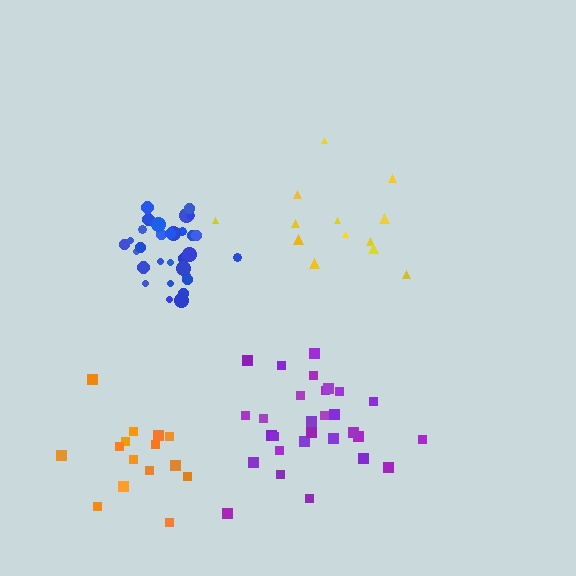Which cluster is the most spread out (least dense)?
Yellow.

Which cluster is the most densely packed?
Blue.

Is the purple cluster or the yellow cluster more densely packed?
Purple.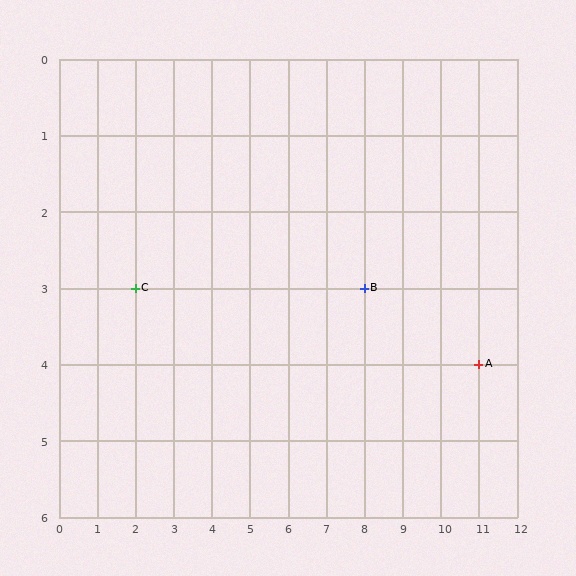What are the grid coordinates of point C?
Point C is at grid coordinates (2, 3).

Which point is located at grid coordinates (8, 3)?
Point B is at (8, 3).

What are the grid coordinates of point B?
Point B is at grid coordinates (8, 3).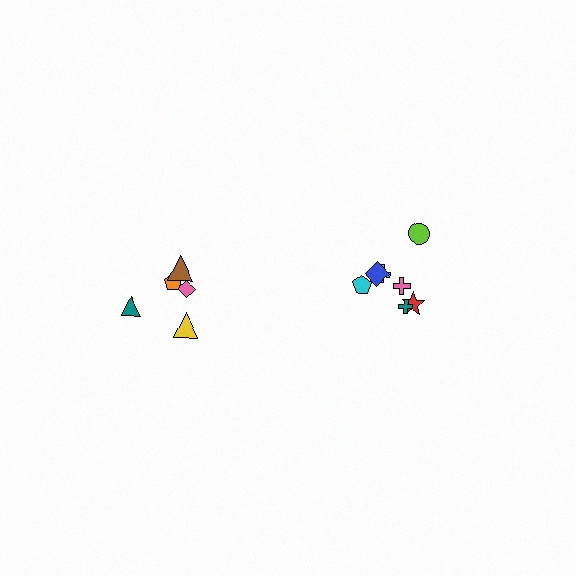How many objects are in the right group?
There are 7 objects.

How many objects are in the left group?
There are 5 objects.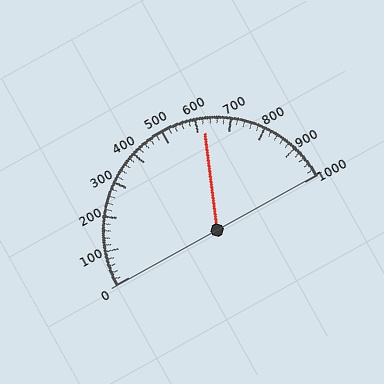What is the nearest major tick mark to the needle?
The nearest major tick mark is 600.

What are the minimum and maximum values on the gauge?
The gauge ranges from 0 to 1000.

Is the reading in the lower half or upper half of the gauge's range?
The reading is in the upper half of the range (0 to 1000).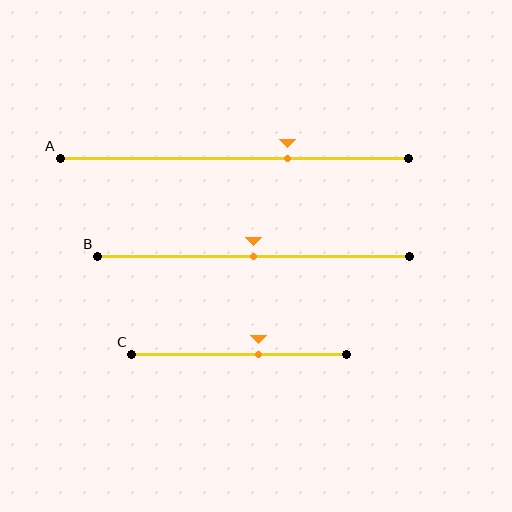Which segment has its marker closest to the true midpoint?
Segment B has its marker closest to the true midpoint.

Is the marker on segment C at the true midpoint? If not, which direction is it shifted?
No, the marker on segment C is shifted to the right by about 9% of the segment length.